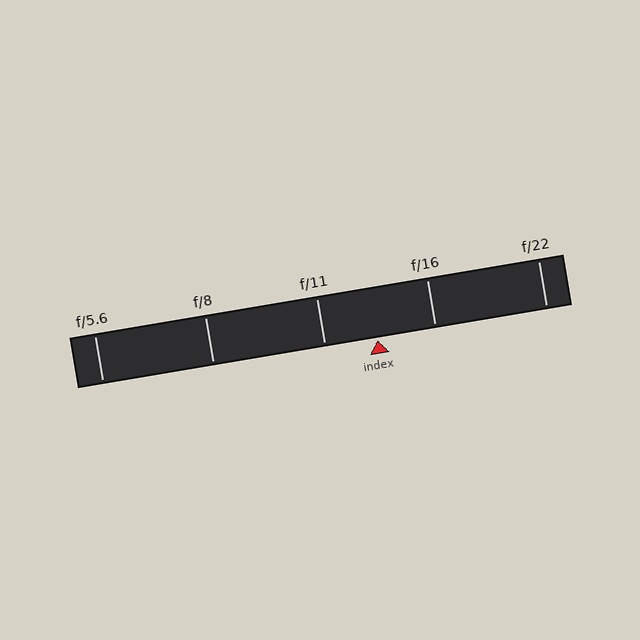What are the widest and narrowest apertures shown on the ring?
The widest aperture shown is f/5.6 and the narrowest is f/22.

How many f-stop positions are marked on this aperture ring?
There are 5 f-stop positions marked.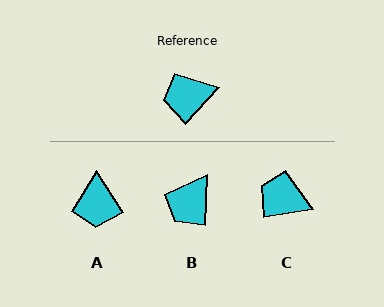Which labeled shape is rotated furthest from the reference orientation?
A, about 76 degrees away.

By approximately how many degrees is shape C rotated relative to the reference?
Approximately 37 degrees clockwise.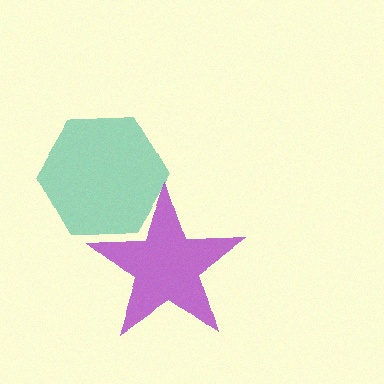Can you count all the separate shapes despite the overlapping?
Yes, there are 2 separate shapes.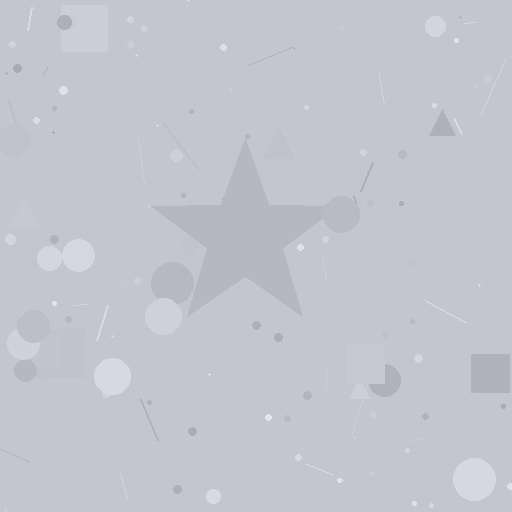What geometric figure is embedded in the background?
A star is embedded in the background.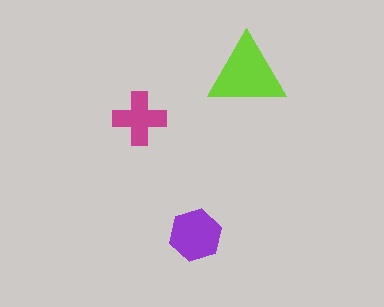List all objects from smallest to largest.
The magenta cross, the purple hexagon, the lime triangle.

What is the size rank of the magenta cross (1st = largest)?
3rd.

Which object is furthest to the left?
The magenta cross is leftmost.